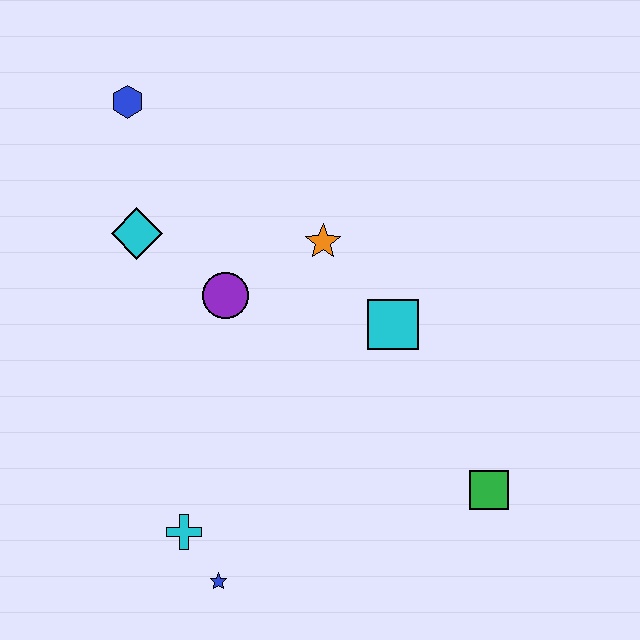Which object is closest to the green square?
The cyan square is closest to the green square.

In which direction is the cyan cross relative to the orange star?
The cyan cross is below the orange star.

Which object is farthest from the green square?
The blue hexagon is farthest from the green square.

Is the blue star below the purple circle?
Yes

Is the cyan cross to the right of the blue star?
No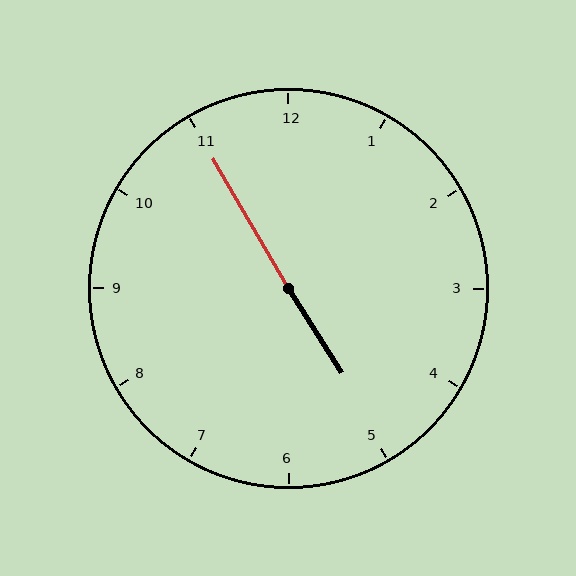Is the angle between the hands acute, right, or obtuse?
It is obtuse.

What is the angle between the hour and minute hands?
Approximately 178 degrees.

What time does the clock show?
4:55.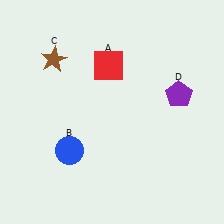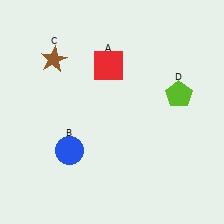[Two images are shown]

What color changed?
The pentagon (D) changed from purple in Image 1 to lime in Image 2.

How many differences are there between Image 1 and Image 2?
There is 1 difference between the two images.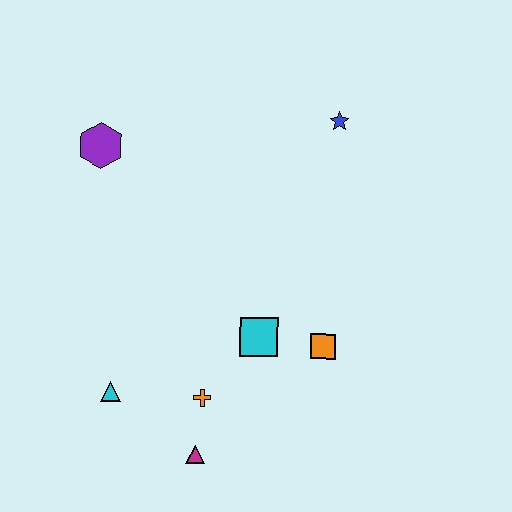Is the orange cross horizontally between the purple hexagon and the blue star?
Yes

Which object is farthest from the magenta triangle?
The blue star is farthest from the magenta triangle.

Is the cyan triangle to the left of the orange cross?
Yes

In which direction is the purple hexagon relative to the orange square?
The purple hexagon is to the left of the orange square.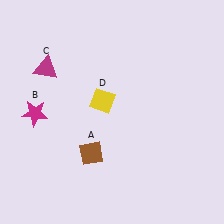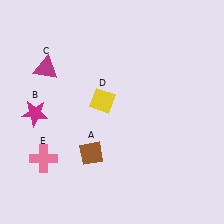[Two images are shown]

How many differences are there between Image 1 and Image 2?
There is 1 difference between the two images.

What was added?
A pink cross (E) was added in Image 2.